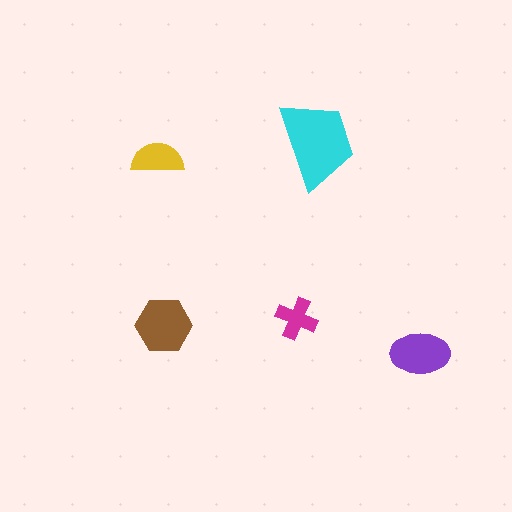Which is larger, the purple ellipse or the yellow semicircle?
The purple ellipse.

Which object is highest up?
The cyan trapezoid is topmost.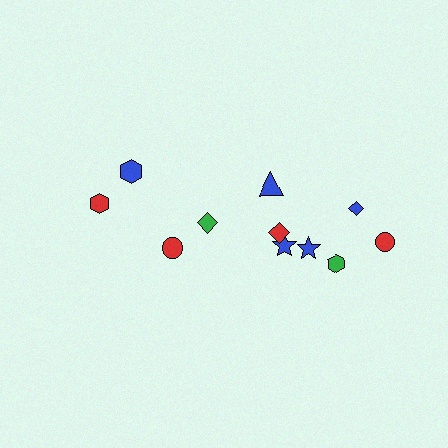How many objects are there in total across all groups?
There are 11 objects.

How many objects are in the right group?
There are 7 objects.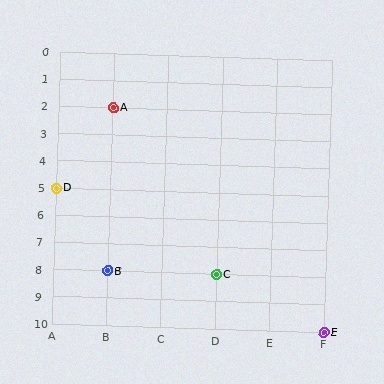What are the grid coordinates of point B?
Point B is at grid coordinates (B, 8).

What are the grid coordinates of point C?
Point C is at grid coordinates (D, 8).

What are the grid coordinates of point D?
Point D is at grid coordinates (A, 5).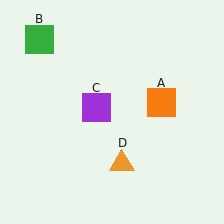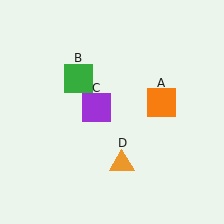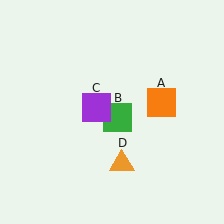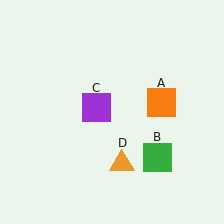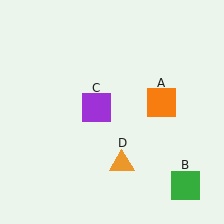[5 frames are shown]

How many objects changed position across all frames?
1 object changed position: green square (object B).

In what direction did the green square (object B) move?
The green square (object B) moved down and to the right.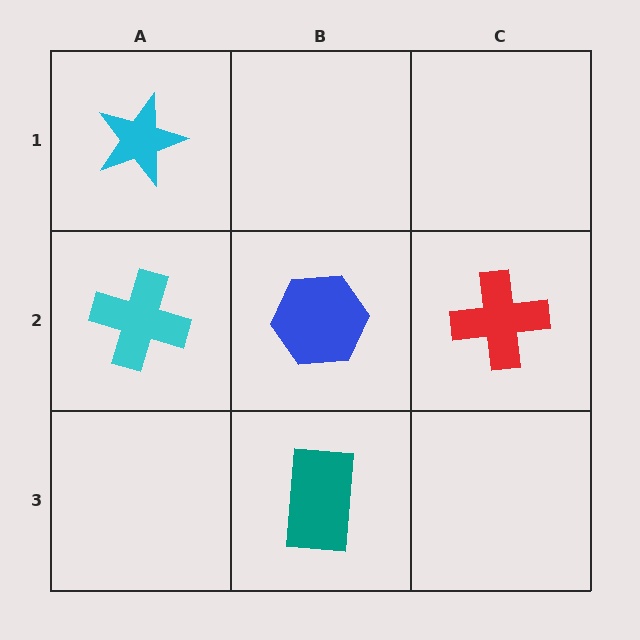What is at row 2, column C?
A red cross.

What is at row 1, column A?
A cyan star.